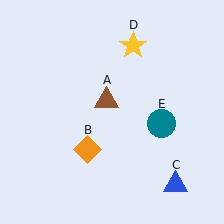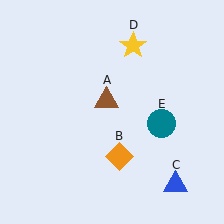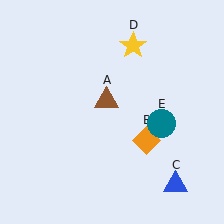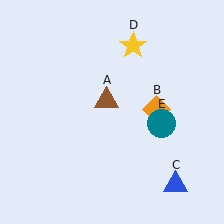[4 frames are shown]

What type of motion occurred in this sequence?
The orange diamond (object B) rotated counterclockwise around the center of the scene.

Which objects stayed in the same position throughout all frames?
Brown triangle (object A) and blue triangle (object C) and yellow star (object D) and teal circle (object E) remained stationary.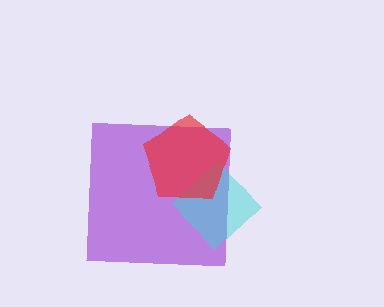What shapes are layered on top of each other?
The layered shapes are: a purple square, a cyan diamond, a red pentagon.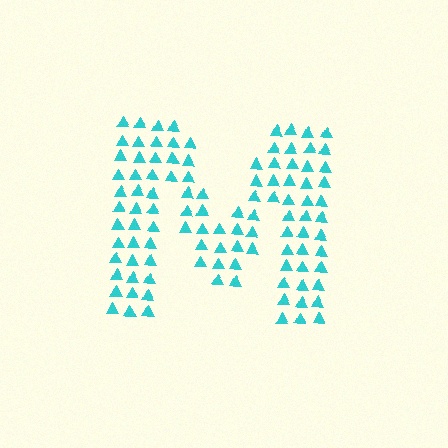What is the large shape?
The large shape is the letter M.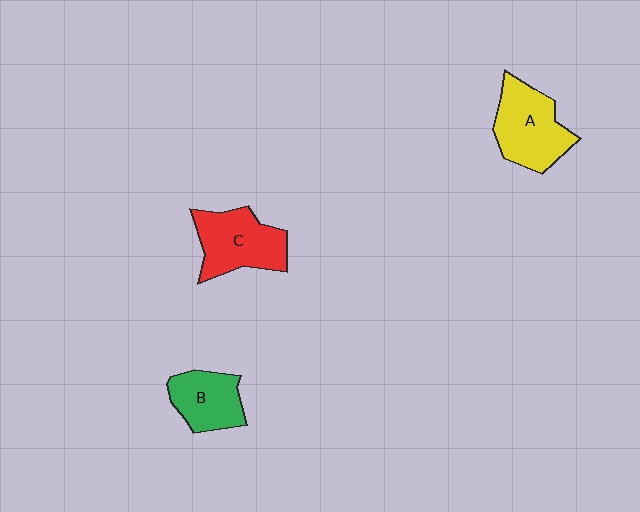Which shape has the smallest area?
Shape B (green).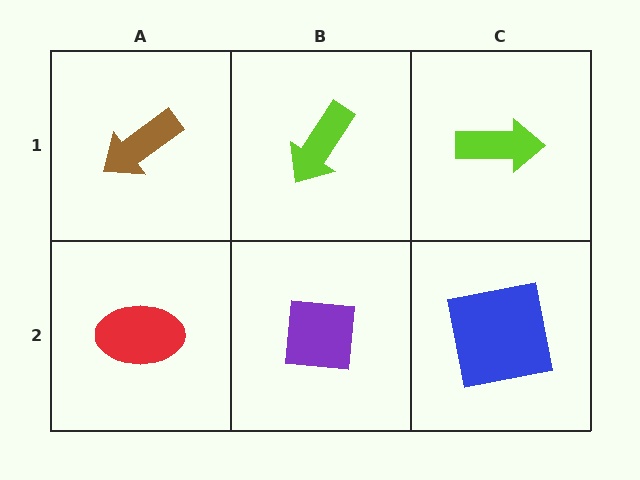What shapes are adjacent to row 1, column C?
A blue square (row 2, column C), a lime arrow (row 1, column B).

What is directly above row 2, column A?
A brown arrow.